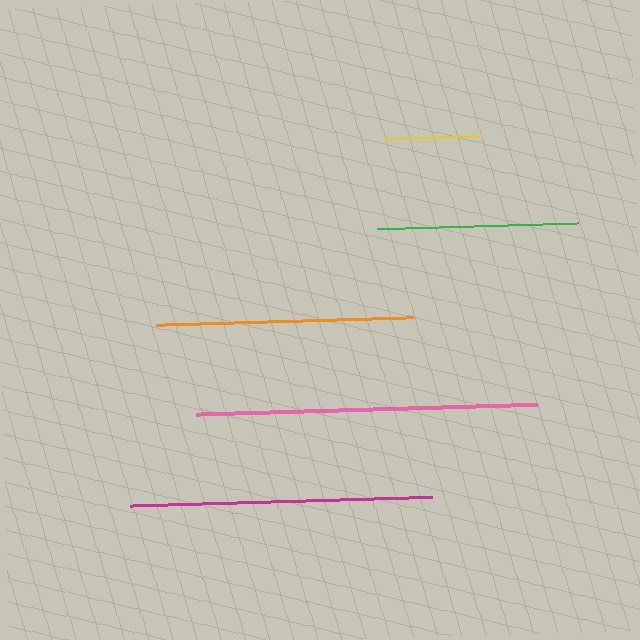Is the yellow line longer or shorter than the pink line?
The pink line is longer than the yellow line.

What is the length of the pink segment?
The pink segment is approximately 341 pixels long.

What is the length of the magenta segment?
The magenta segment is approximately 301 pixels long.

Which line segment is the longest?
The pink line is the longest at approximately 341 pixels.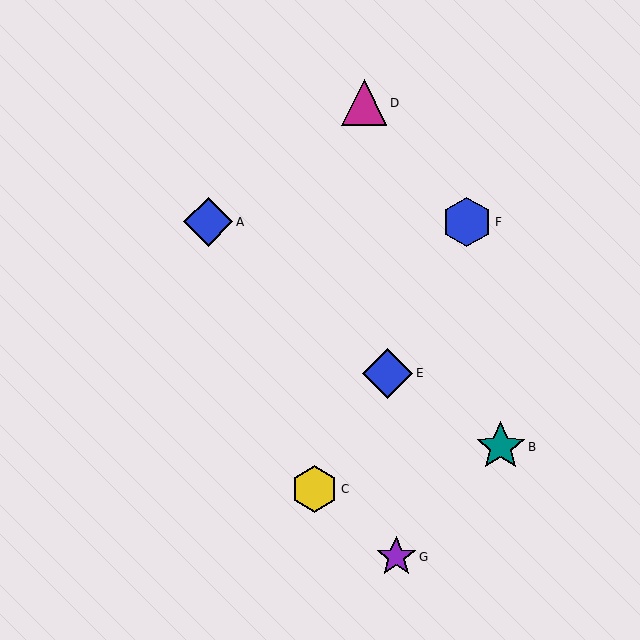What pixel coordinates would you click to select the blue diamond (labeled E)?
Click at (388, 373) to select the blue diamond E.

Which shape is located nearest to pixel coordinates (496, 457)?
The teal star (labeled B) at (501, 447) is nearest to that location.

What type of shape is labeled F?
Shape F is a blue hexagon.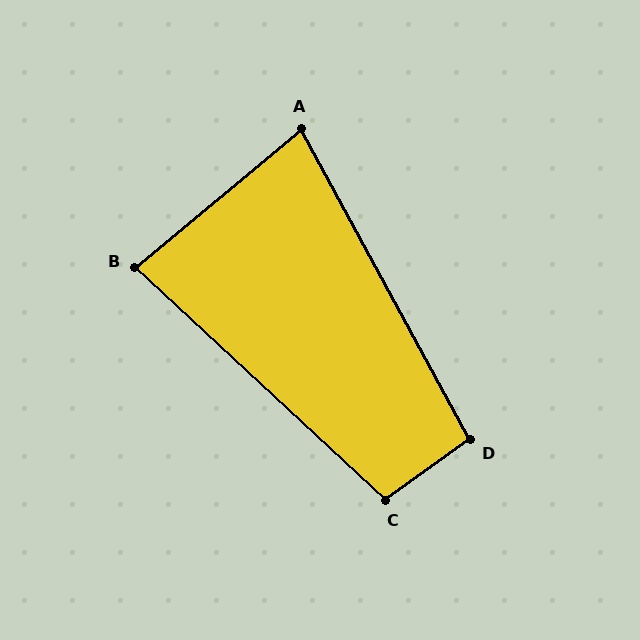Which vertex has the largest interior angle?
C, at approximately 101 degrees.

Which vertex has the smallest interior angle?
A, at approximately 79 degrees.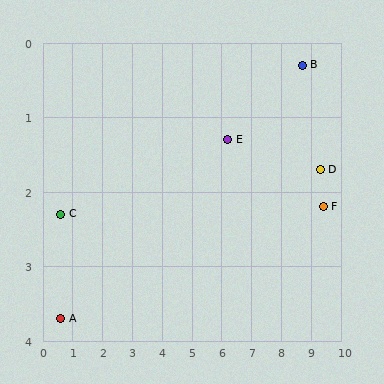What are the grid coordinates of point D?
Point D is at approximately (9.3, 1.7).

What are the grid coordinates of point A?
Point A is at approximately (0.6, 3.7).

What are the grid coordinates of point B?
Point B is at approximately (8.7, 0.3).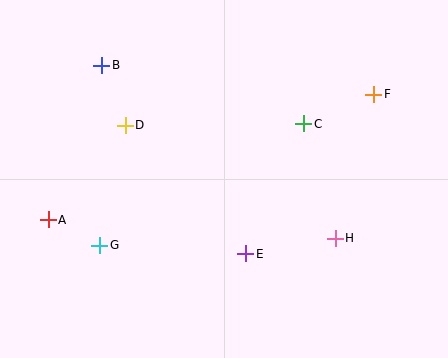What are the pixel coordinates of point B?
Point B is at (102, 65).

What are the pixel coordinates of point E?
Point E is at (246, 254).